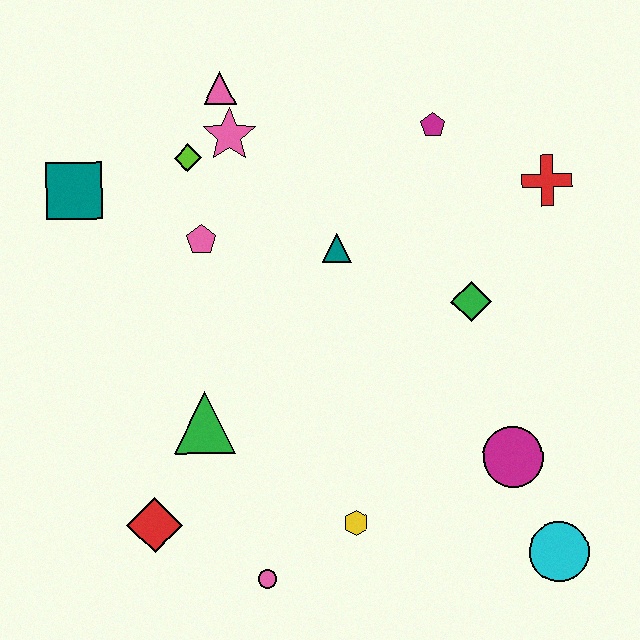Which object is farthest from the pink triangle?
The cyan circle is farthest from the pink triangle.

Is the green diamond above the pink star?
No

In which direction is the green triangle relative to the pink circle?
The green triangle is above the pink circle.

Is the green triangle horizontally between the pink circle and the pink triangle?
No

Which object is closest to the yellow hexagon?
The pink circle is closest to the yellow hexagon.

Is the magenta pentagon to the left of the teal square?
No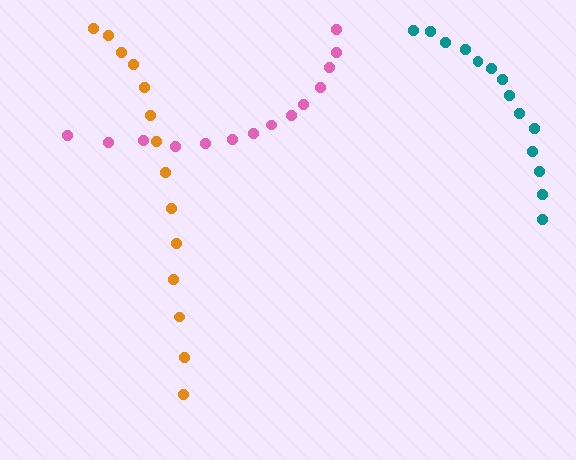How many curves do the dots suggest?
There are 3 distinct paths.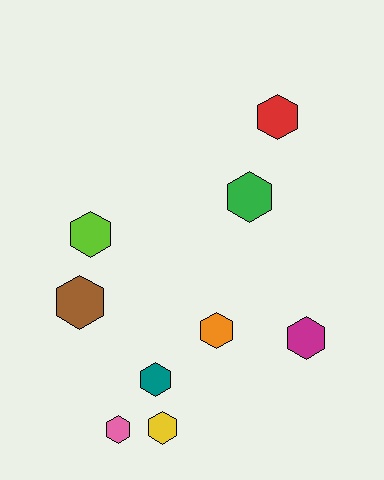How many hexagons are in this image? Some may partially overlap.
There are 9 hexagons.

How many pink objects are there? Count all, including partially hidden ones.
There is 1 pink object.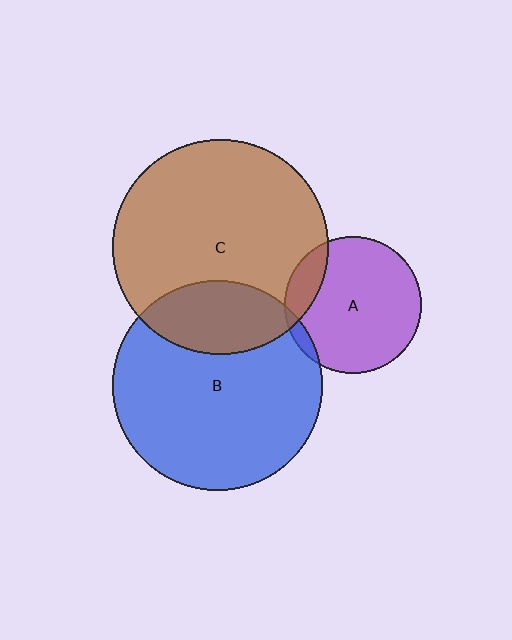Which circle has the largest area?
Circle C (brown).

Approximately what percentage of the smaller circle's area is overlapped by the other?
Approximately 15%.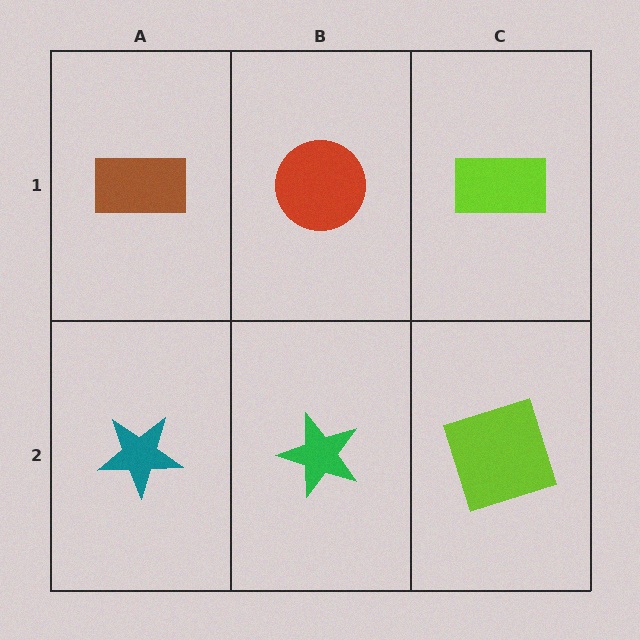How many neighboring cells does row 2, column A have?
2.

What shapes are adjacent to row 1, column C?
A lime square (row 2, column C), a red circle (row 1, column B).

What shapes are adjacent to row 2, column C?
A lime rectangle (row 1, column C), a green star (row 2, column B).